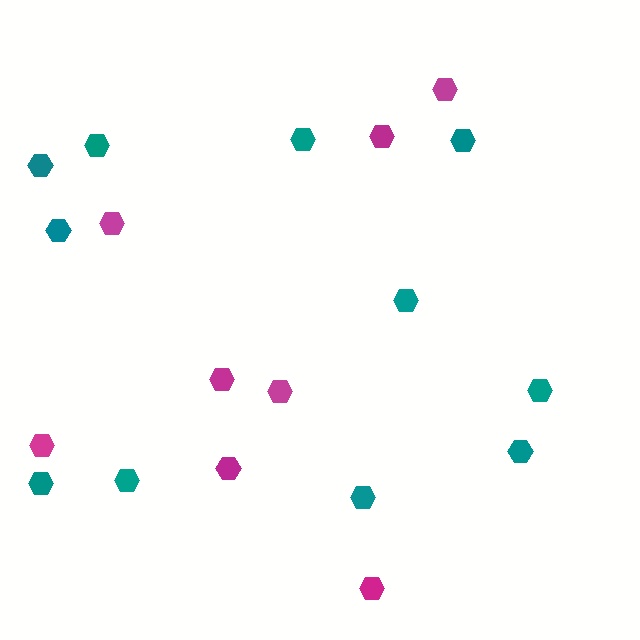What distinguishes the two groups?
There are 2 groups: one group of teal hexagons (11) and one group of magenta hexagons (8).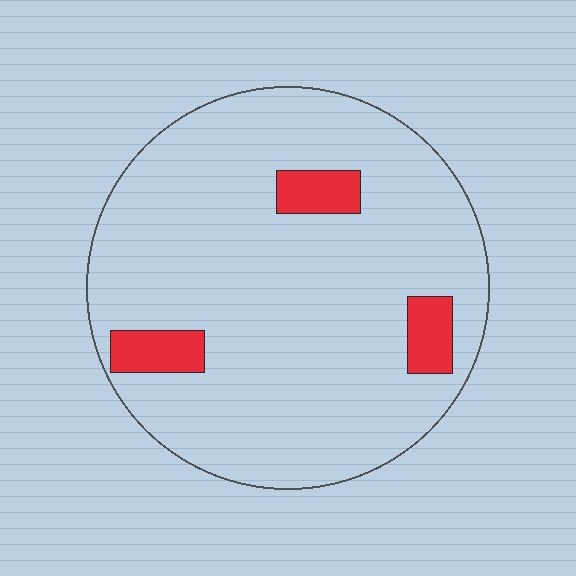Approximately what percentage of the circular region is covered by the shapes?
Approximately 10%.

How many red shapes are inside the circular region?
3.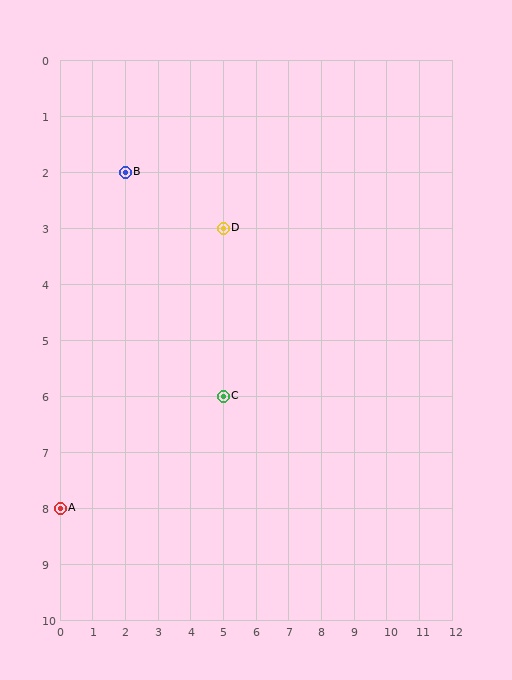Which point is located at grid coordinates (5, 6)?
Point C is at (5, 6).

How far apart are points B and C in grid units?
Points B and C are 3 columns and 4 rows apart (about 5.0 grid units diagonally).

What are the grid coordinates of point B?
Point B is at grid coordinates (2, 2).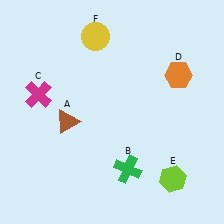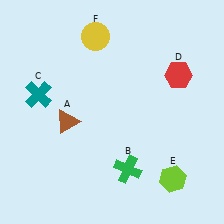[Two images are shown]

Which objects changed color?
C changed from magenta to teal. D changed from orange to red.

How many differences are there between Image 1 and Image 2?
There are 2 differences between the two images.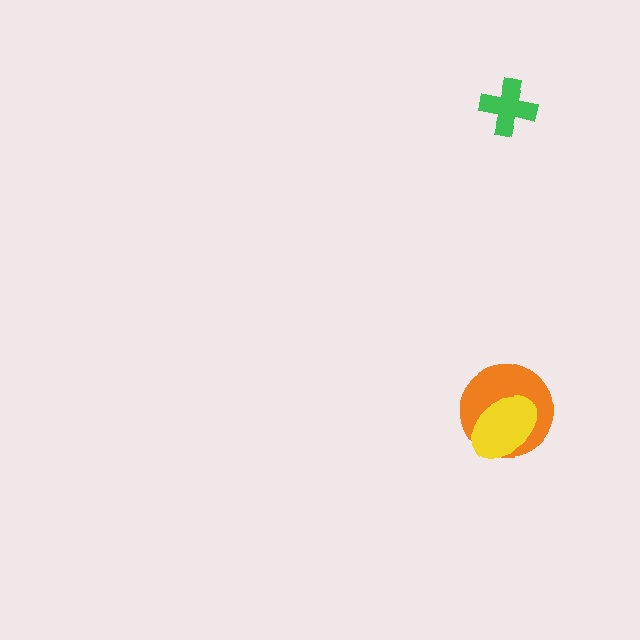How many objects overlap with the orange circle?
1 object overlaps with the orange circle.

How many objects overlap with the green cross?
0 objects overlap with the green cross.